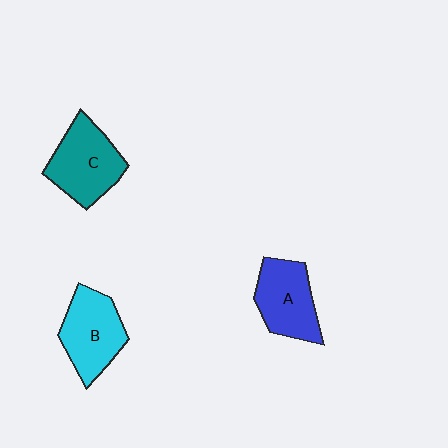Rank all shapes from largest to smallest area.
From largest to smallest: C (teal), B (cyan), A (blue).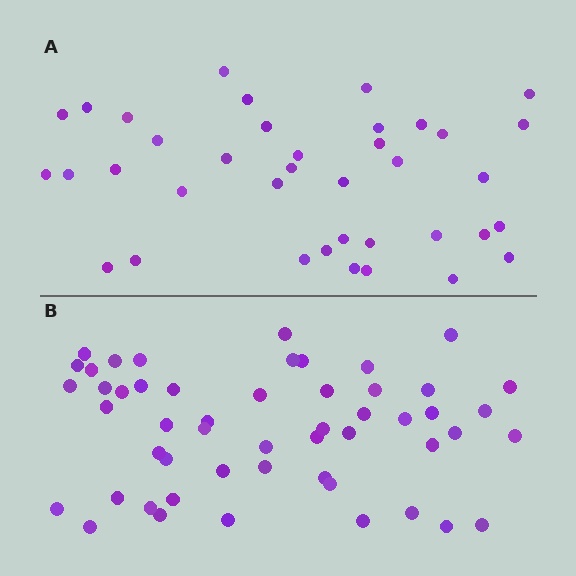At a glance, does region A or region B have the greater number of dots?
Region B (the bottom region) has more dots.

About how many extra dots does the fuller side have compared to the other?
Region B has approximately 15 more dots than region A.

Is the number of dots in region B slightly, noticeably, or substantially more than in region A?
Region B has noticeably more, but not dramatically so. The ratio is roughly 1.4 to 1.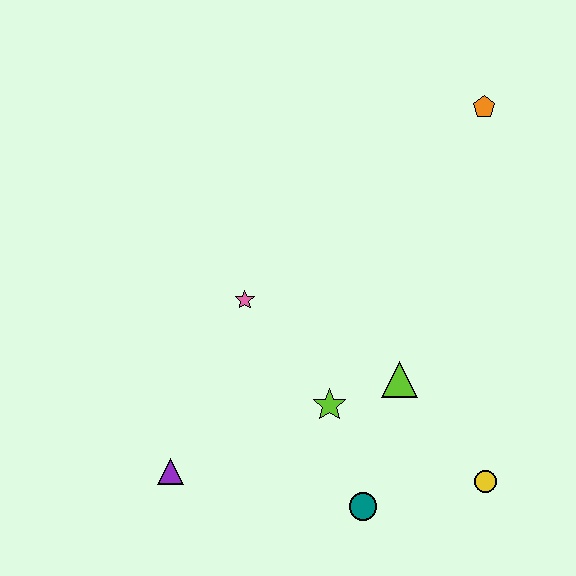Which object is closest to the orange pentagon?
The lime triangle is closest to the orange pentagon.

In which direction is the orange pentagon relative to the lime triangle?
The orange pentagon is above the lime triangle.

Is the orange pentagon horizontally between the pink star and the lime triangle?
No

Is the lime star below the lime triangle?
Yes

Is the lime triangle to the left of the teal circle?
No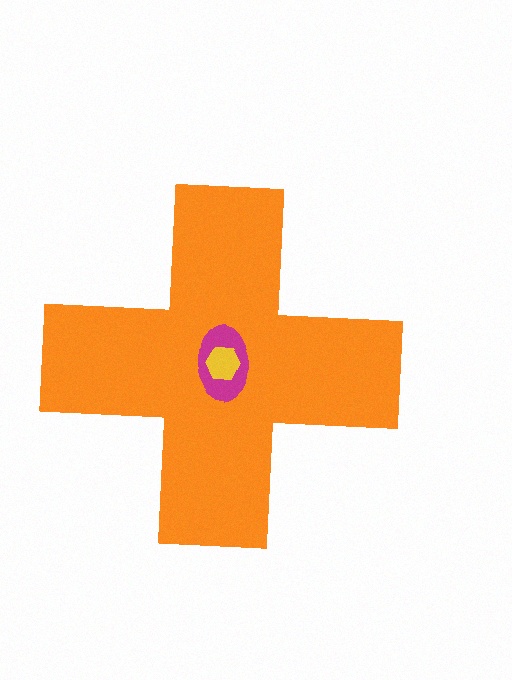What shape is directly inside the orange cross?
The magenta ellipse.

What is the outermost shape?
The orange cross.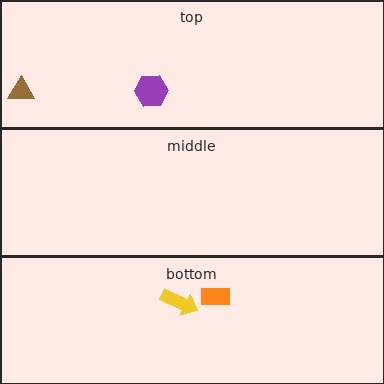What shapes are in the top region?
The purple hexagon, the brown triangle.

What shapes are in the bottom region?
The yellow arrow, the orange rectangle.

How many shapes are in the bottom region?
2.